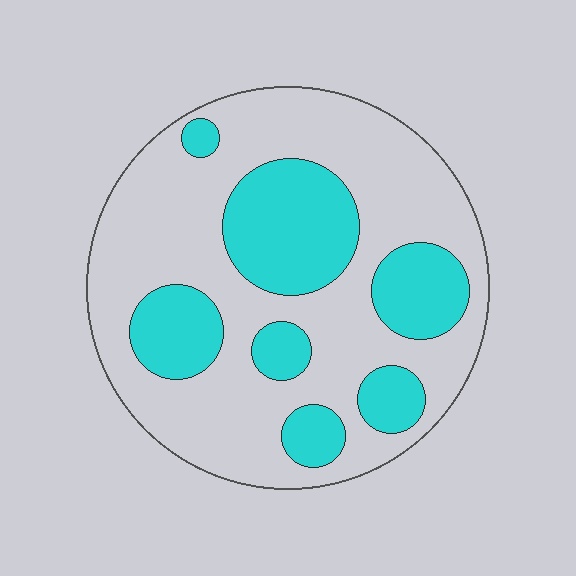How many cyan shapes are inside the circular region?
7.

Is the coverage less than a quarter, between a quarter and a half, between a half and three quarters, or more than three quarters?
Between a quarter and a half.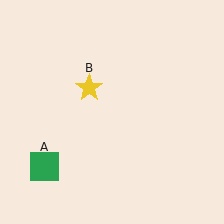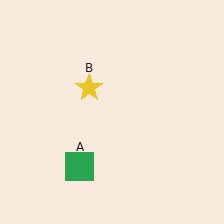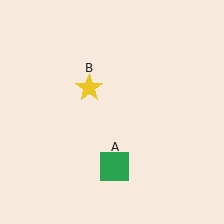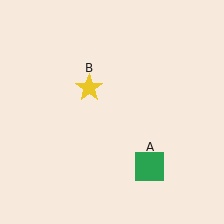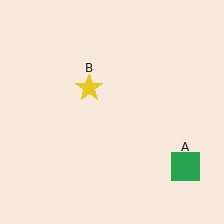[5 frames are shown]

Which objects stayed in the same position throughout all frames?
Yellow star (object B) remained stationary.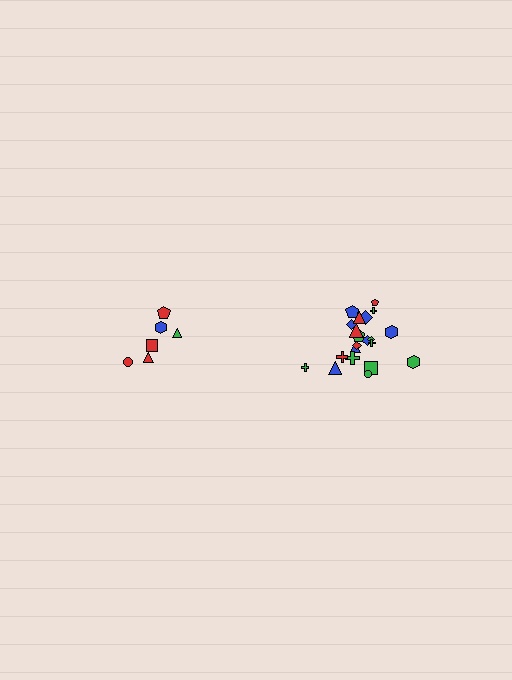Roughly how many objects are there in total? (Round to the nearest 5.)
Roughly 30 objects in total.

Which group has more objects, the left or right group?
The right group.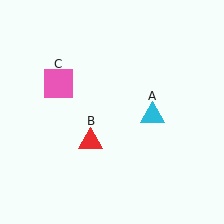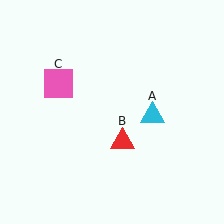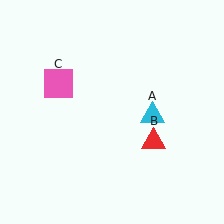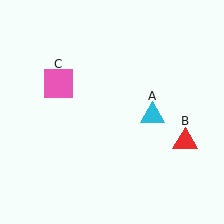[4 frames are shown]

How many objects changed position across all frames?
1 object changed position: red triangle (object B).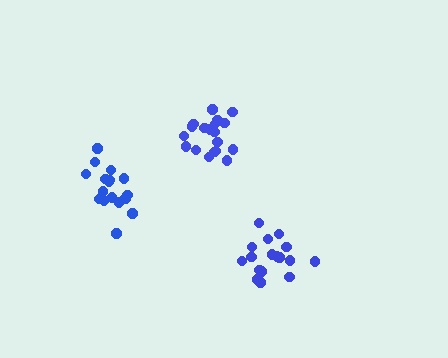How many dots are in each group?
Group 1: 17 dots, Group 2: 19 dots, Group 3: 17 dots (53 total).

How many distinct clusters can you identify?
There are 3 distinct clusters.